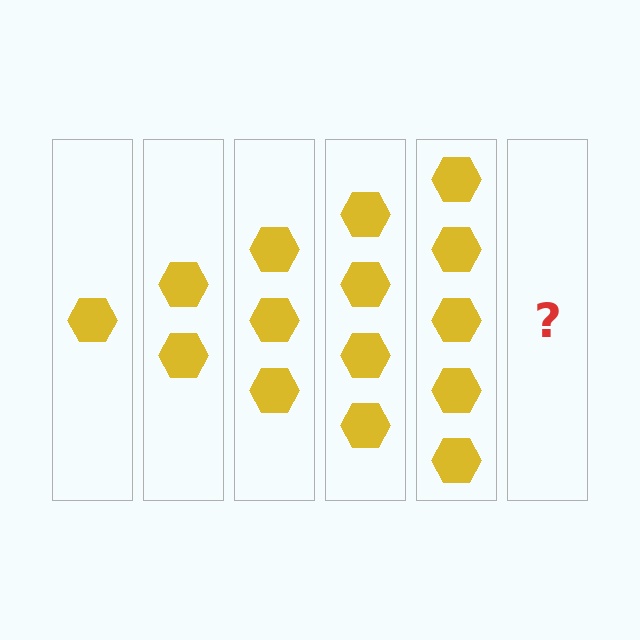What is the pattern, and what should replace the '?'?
The pattern is that each step adds one more hexagon. The '?' should be 6 hexagons.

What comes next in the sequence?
The next element should be 6 hexagons.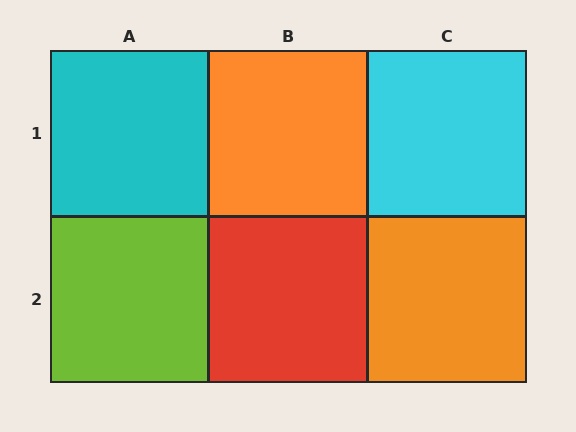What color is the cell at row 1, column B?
Orange.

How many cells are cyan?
2 cells are cyan.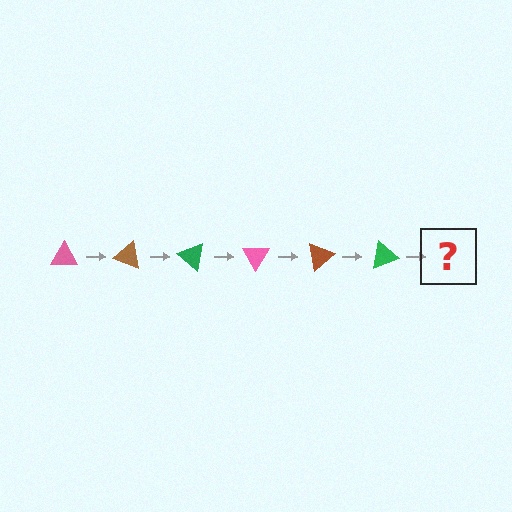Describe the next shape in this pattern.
It should be a pink triangle, rotated 120 degrees from the start.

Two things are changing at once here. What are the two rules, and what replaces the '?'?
The two rules are that it rotates 20 degrees each step and the color cycles through pink, brown, and green. The '?' should be a pink triangle, rotated 120 degrees from the start.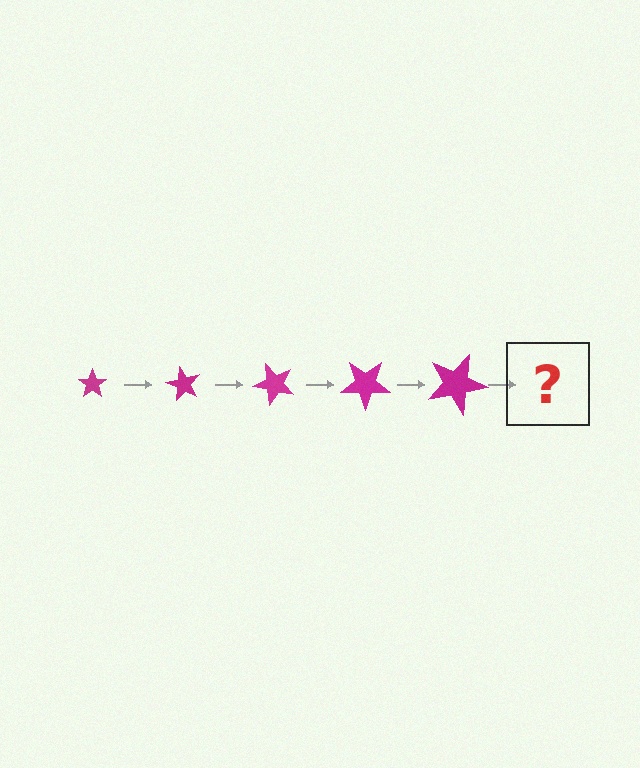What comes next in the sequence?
The next element should be a star, larger than the previous one and rotated 300 degrees from the start.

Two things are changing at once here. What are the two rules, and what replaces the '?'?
The two rules are that the star grows larger each step and it rotates 60 degrees each step. The '?' should be a star, larger than the previous one and rotated 300 degrees from the start.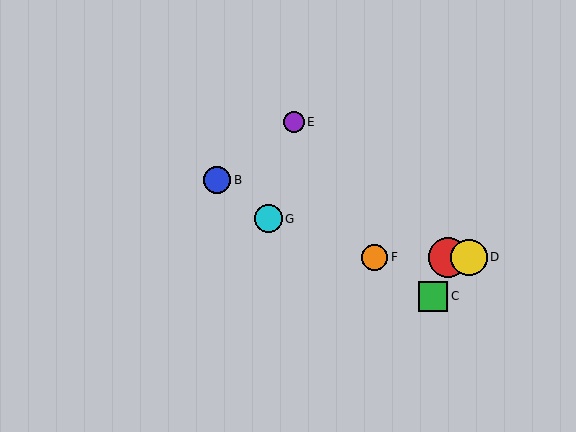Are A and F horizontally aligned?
Yes, both are at y≈257.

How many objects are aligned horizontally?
3 objects (A, D, F) are aligned horizontally.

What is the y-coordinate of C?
Object C is at y≈296.